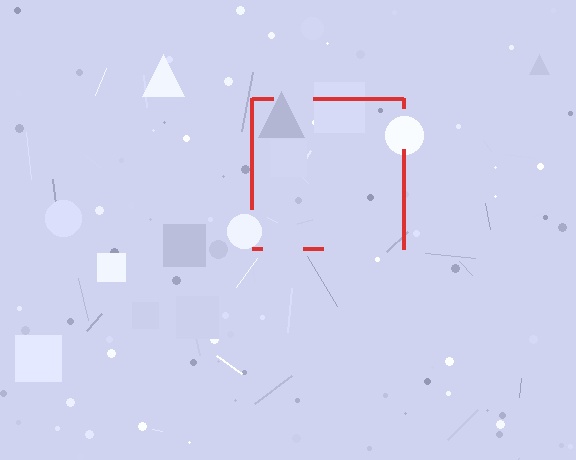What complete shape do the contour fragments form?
The contour fragments form a square.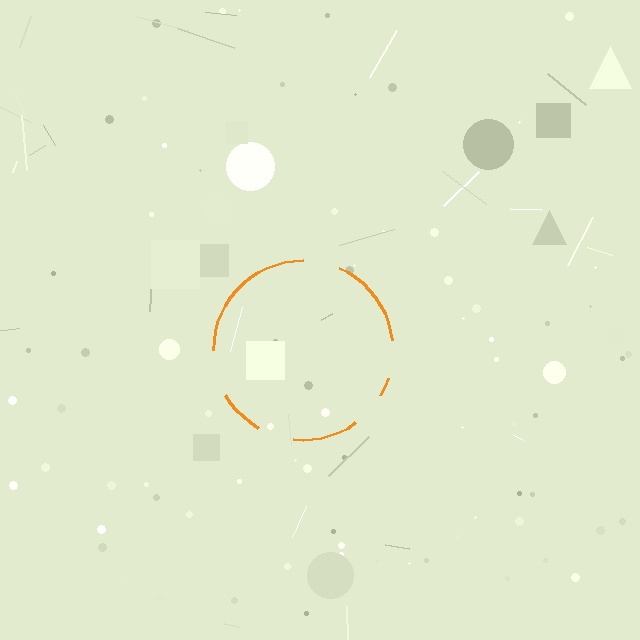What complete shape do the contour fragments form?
The contour fragments form a circle.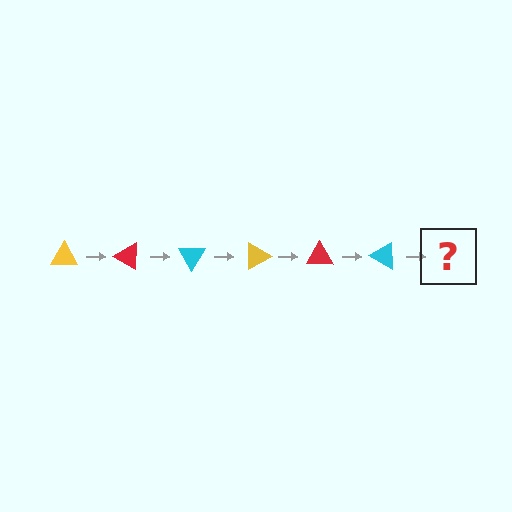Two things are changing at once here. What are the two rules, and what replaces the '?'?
The two rules are that it rotates 30 degrees each step and the color cycles through yellow, red, and cyan. The '?' should be a yellow triangle, rotated 180 degrees from the start.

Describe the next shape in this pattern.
It should be a yellow triangle, rotated 180 degrees from the start.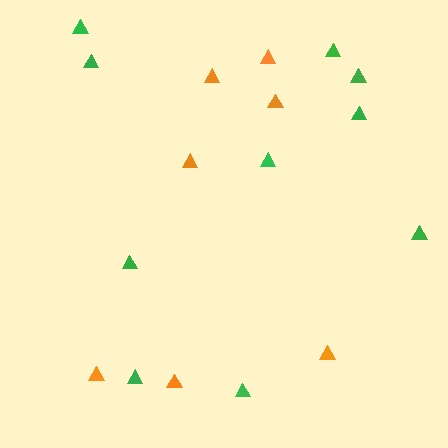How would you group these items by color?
There are 2 groups: one group of orange triangles (7) and one group of green triangles (10).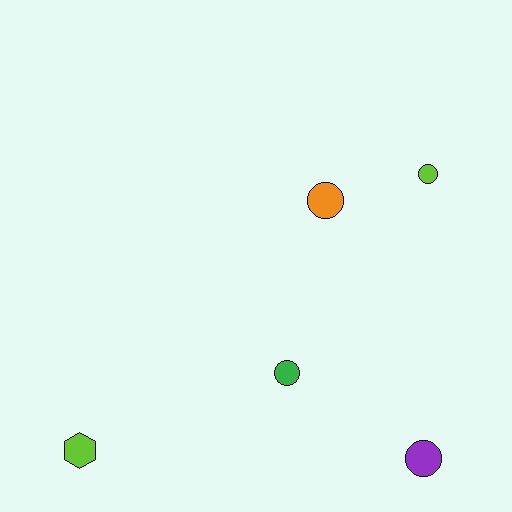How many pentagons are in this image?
There are no pentagons.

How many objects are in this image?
There are 5 objects.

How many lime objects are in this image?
There are 2 lime objects.